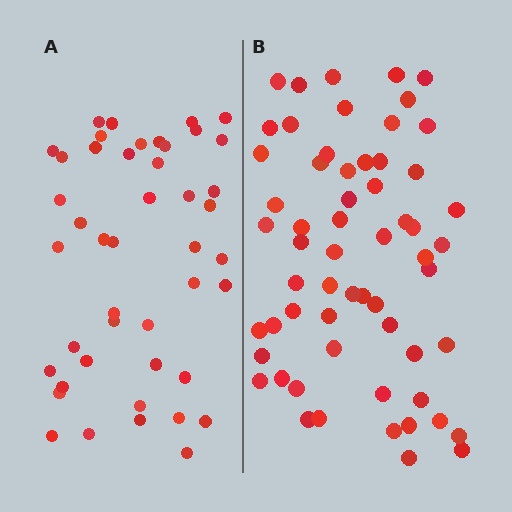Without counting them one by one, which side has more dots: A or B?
Region B (the right region) has more dots.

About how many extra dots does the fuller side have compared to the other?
Region B has approximately 15 more dots than region A.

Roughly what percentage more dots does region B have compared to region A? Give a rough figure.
About 35% more.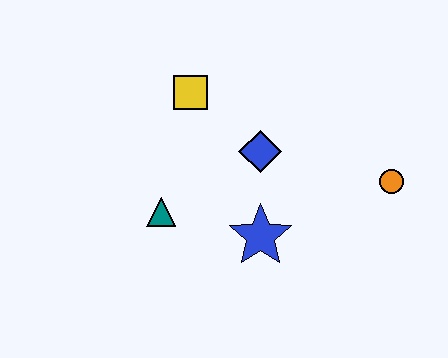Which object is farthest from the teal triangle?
The orange circle is farthest from the teal triangle.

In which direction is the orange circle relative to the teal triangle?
The orange circle is to the right of the teal triangle.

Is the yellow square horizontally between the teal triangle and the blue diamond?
Yes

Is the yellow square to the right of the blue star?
No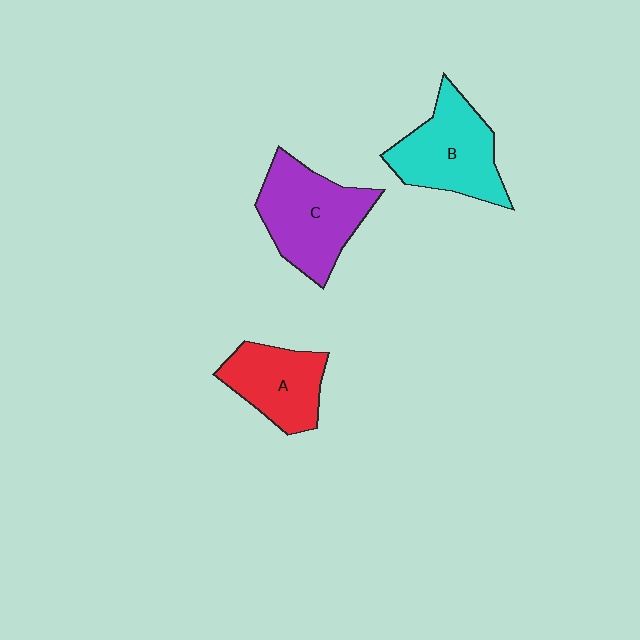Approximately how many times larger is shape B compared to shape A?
Approximately 1.2 times.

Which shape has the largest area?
Shape C (purple).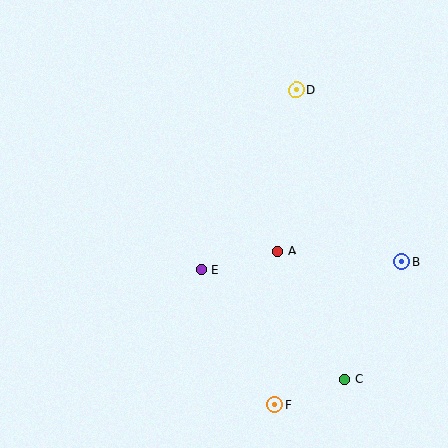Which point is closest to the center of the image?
Point E at (201, 270) is closest to the center.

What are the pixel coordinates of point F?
Point F is at (275, 404).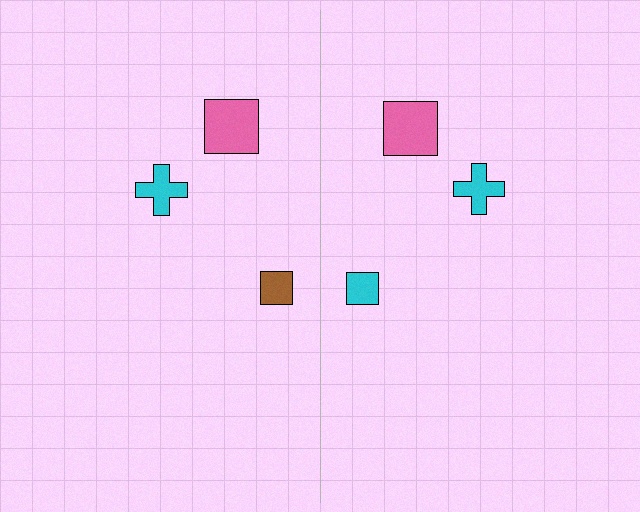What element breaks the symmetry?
The cyan square on the right side breaks the symmetry — its mirror counterpart is brown.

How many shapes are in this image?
There are 6 shapes in this image.